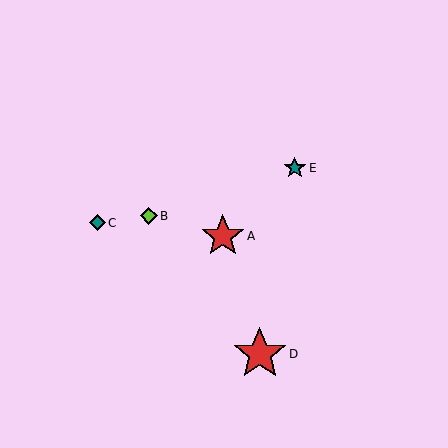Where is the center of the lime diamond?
The center of the lime diamond is at (149, 216).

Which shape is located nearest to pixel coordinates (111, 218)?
The teal diamond (labeled C) at (97, 223) is nearest to that location.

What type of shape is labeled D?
Shape D is a red star.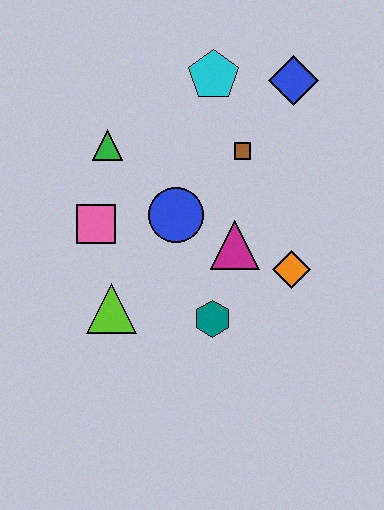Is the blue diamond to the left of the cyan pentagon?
No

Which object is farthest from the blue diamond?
The lime triangle is farthest from the blue diamond.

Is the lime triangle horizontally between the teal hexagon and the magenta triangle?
No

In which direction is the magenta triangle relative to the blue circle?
The magenta triangle is to the right of the blue circle.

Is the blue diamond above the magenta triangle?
Yes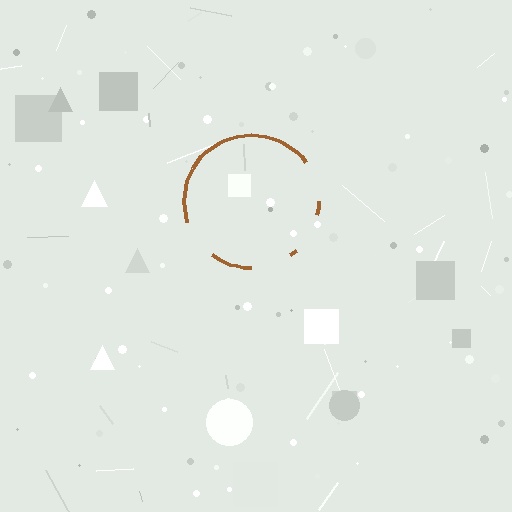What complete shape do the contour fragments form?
The contour fragments form a circle.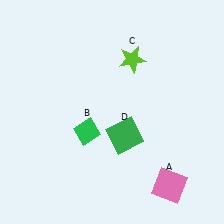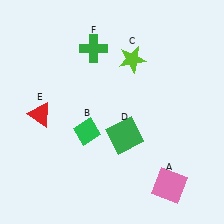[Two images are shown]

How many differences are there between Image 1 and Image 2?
There are 2 differences between the two images.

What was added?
A red triangle (E), a green cross (F) were added in Image 2.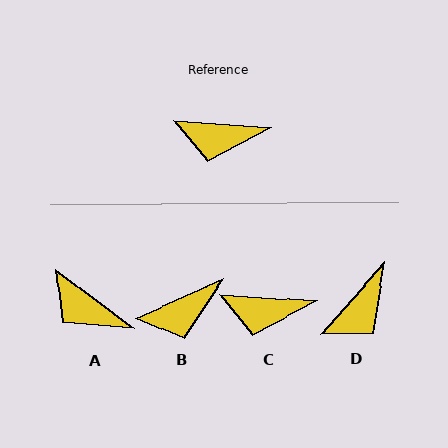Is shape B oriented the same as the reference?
No, it is off by about 28 degrees.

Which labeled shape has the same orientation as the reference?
C.